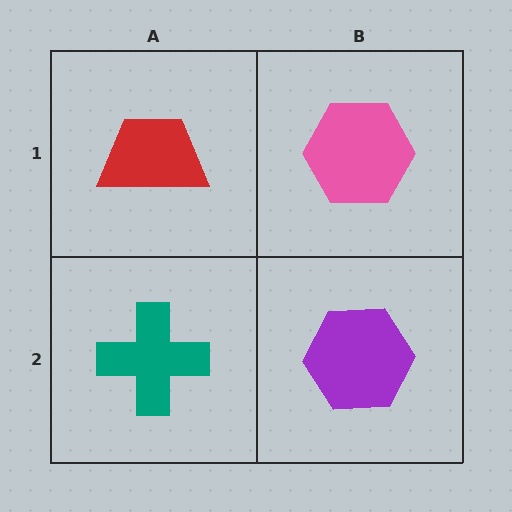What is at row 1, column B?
A pink hexagon.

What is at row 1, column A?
A red trapezoid.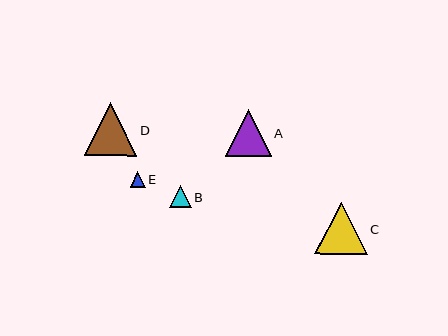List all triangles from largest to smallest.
From largest to smallest: D, C, A, B, E.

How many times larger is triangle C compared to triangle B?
Triangle C is approximately 2.4 times the size of triangle B.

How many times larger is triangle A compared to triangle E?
Triangle A is approximately 3.0 times the size of triangle E.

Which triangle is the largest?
Triangle D is the largest with a size of approximately 52 pixels.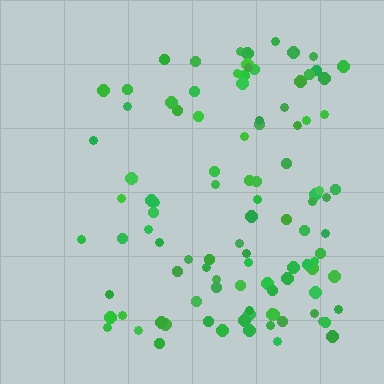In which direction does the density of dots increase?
From left to right, with the right side densest.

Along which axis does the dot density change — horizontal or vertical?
Horizontal.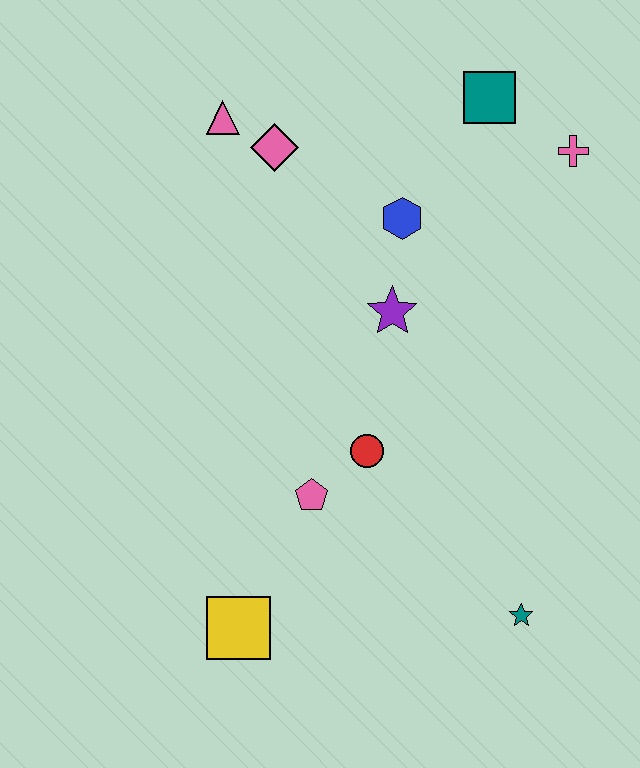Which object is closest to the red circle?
The pink pentagon is closest to the red circle.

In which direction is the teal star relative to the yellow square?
The teal star is to the right of the yellow square.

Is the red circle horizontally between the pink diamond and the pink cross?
Yes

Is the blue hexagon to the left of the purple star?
No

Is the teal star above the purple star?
No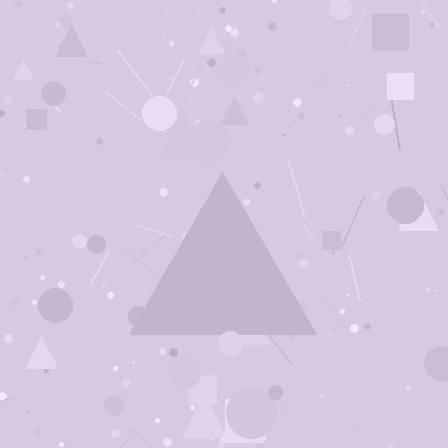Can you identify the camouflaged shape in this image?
The camouflaged shape is a triangle.